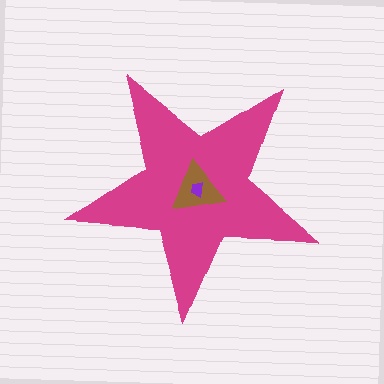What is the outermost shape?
The magenta star.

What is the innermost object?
The purple trapezoid.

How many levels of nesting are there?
3.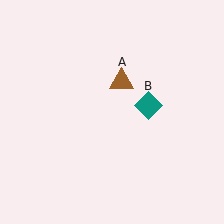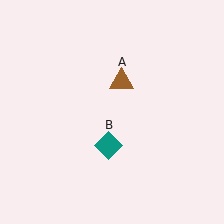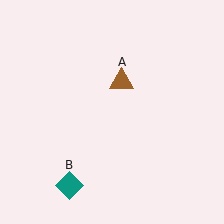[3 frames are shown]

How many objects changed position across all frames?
1 object changed position: teal diamond (object B).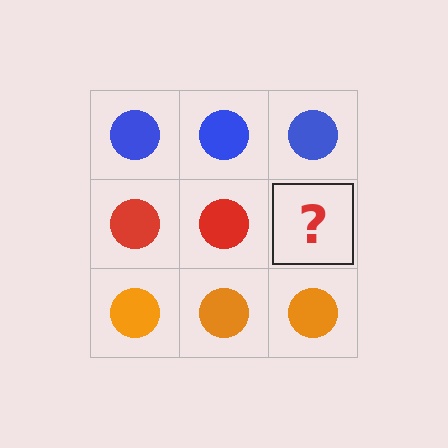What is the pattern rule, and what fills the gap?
The rule is that each row has a consistent color. The gap should be filled with a red circle.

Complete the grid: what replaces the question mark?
The question mark should be replaced with a red circle.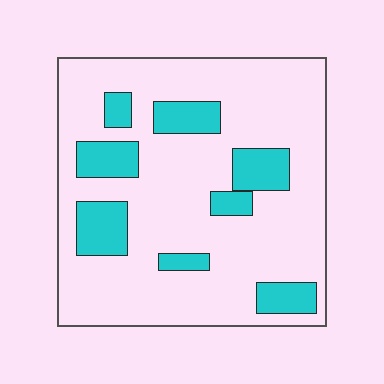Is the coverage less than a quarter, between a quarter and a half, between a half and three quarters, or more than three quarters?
Less than a quarter.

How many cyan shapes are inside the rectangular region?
8.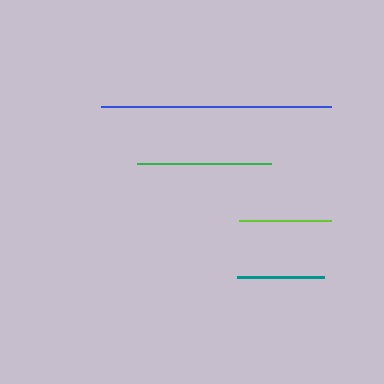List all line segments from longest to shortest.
From longest to shortest: blue, green, lime, teal.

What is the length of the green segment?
The green segment is approximately 134 pixels long.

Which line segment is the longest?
The blue line is the longest at approximately 230 pixels.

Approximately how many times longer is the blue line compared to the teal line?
The blue line is approximately 2.6 times the length of the teal line.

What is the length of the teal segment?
The teal segment is approximately 87 pixels long.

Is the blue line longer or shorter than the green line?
The blue line is longer than the green line.